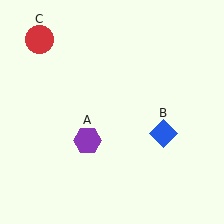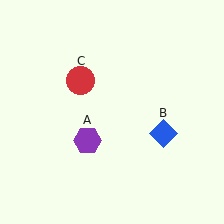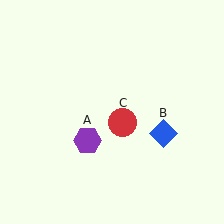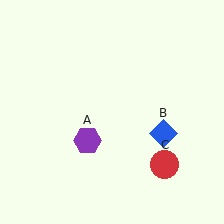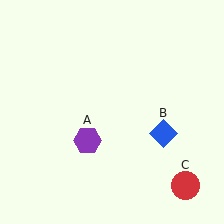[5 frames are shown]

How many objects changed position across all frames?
1 object changed position: red circle (object C).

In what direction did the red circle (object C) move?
The red circle (object C) moved down and to the right.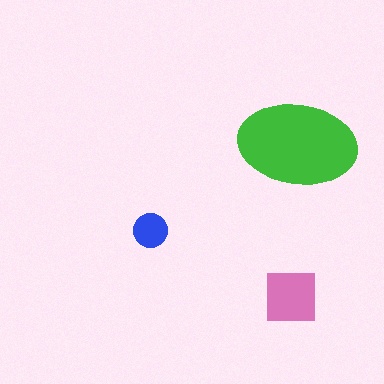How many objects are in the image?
There are 3 objects in the image.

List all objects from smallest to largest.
The blue circle, the pink square, the green ellipse.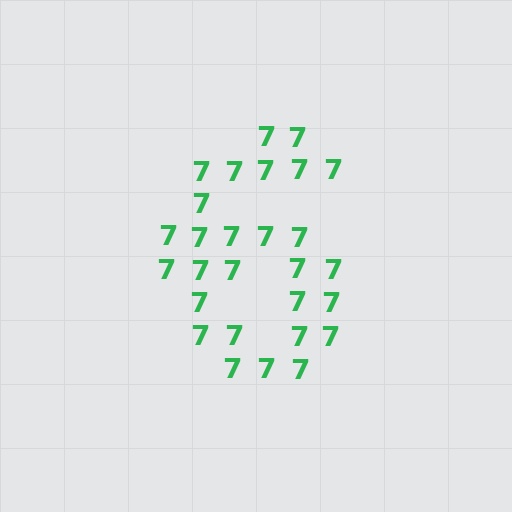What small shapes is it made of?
It is made of small digit 7's.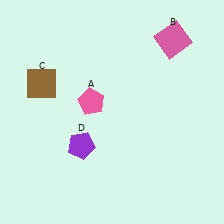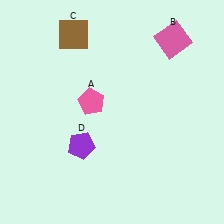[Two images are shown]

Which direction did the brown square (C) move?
The brown square (C) moved up.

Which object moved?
The brown square (C) moved up.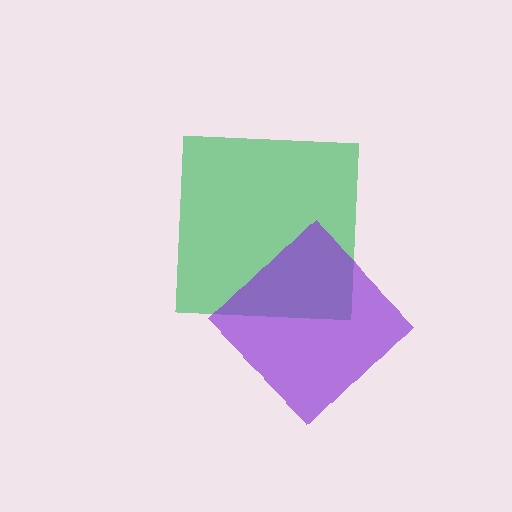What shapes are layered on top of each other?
The layered shapes are: a green square, a purple diamond.